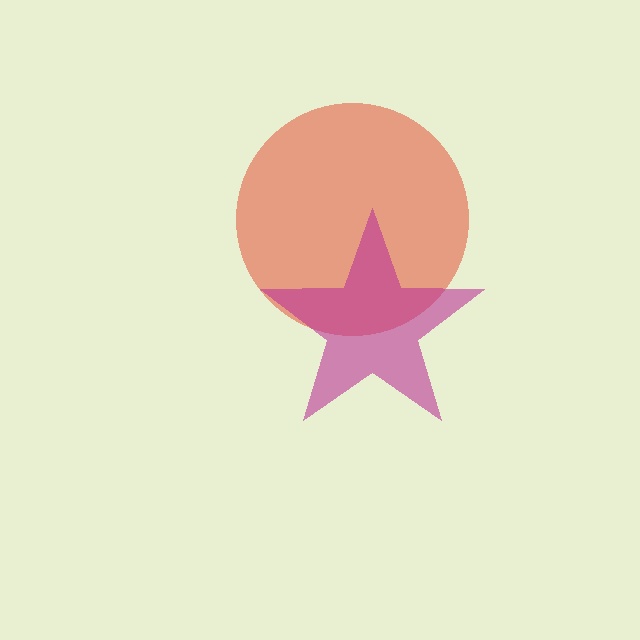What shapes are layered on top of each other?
The layered shapes are: a red circle, a magenta star.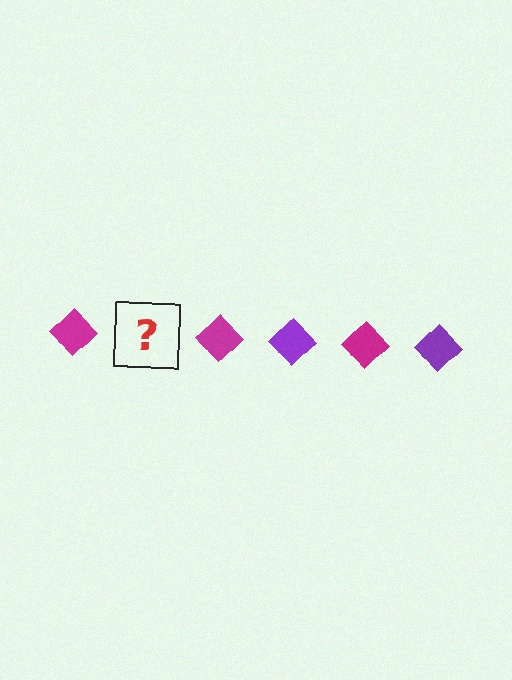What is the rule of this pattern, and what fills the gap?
The rule is that the pattern cycles through magenta, purple diamonds. The gap should be filled with a purple diamond.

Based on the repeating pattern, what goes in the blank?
The blank should be a purple diamond.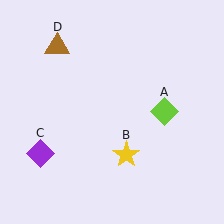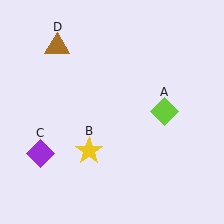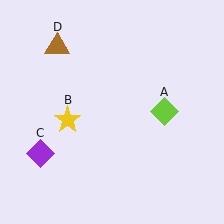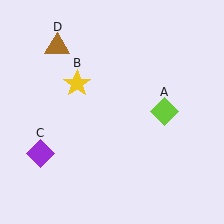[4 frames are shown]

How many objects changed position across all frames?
1 object changed position: yellow star (object B).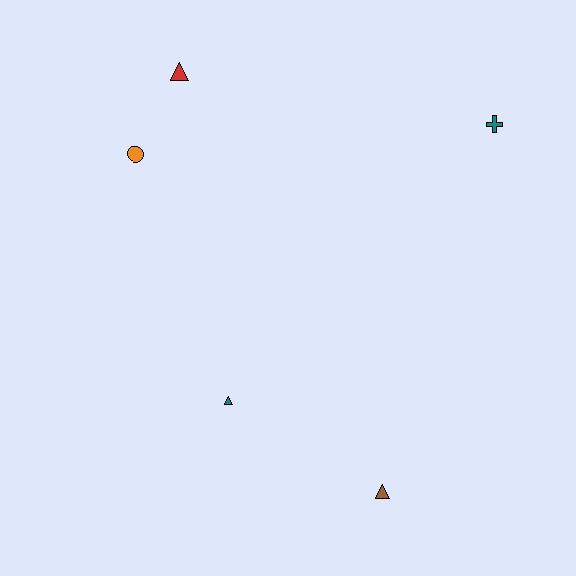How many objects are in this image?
There are 5 objects.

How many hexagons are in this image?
There are no hexagons.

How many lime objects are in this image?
There are no lime objects.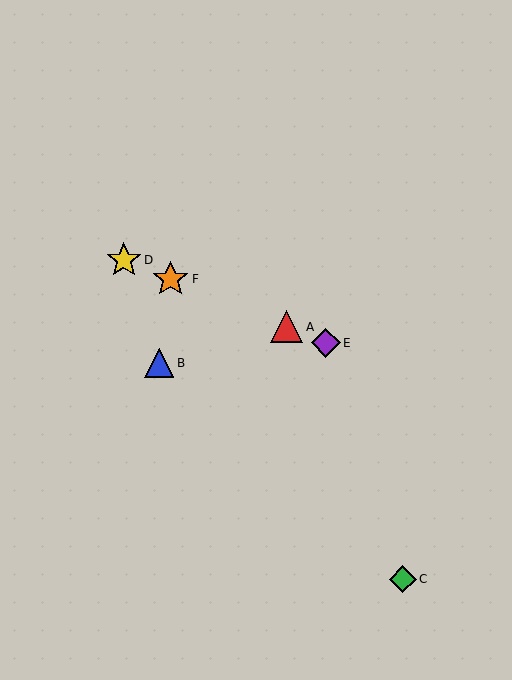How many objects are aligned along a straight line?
4 objects (A, D, E, F) are aligned along a straight line.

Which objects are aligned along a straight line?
Objects A, D, E, F are aligned along a straight line.